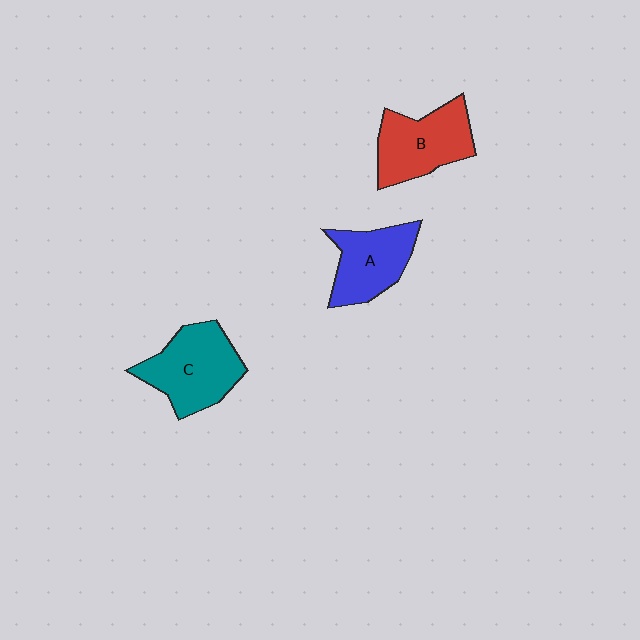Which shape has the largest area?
Shape C (teal).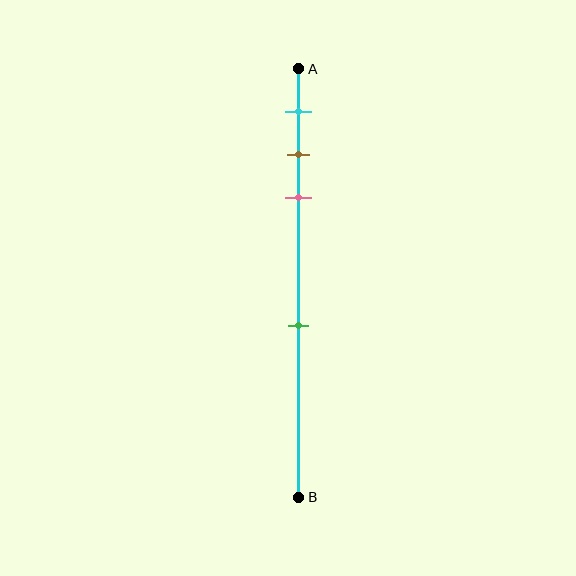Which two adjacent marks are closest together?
The brown and pink marks are the closest adjacent pair.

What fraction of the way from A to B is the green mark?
The green mark is approximately 60% (0.6) of the way from A to B.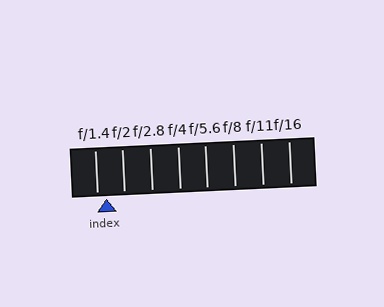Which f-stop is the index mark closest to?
The index mark is closest to f/1.4.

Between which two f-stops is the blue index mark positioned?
The index mark is between f/1.4 and f/2.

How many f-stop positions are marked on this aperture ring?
There are 8 f-stop positions marked.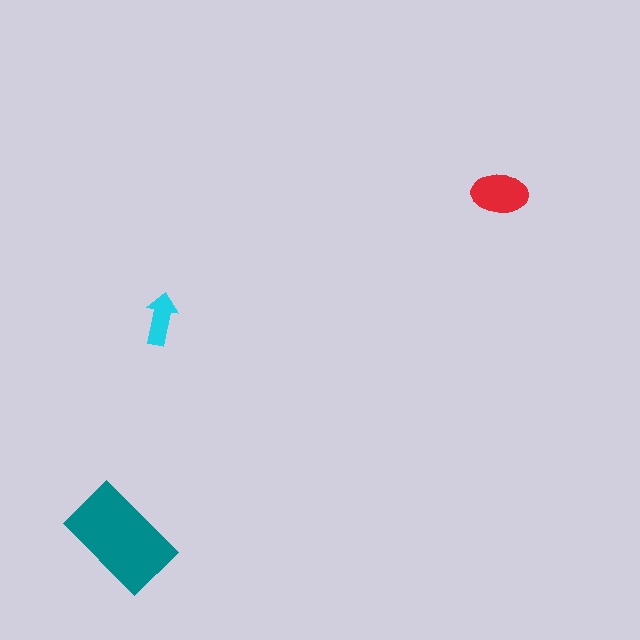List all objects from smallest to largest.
The cyan arrow, the red ellipse, the teal rectangle.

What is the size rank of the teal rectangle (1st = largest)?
1st.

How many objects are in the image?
There are 3 objects in the image.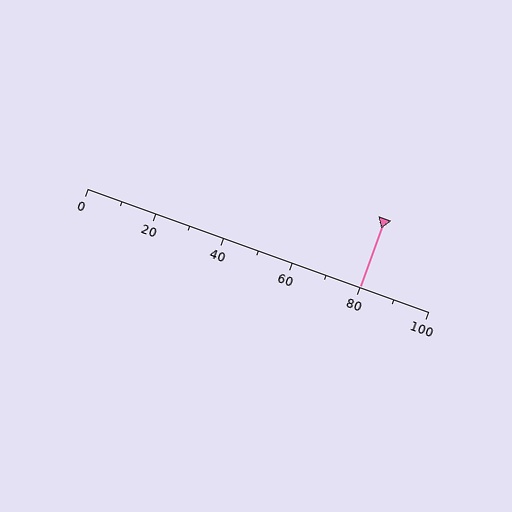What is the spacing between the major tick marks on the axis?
The major ticks are spaced 20 apart.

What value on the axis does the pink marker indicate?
The marker indicates approximately 80.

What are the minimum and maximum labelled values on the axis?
The axis runs from 0 to 100.